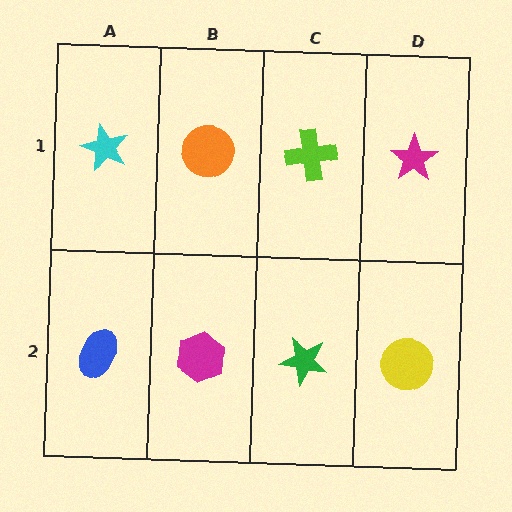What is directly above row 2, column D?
A magenta star.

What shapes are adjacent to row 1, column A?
A blue ellipse (row 2, column A), an orange circle (row 1, column B).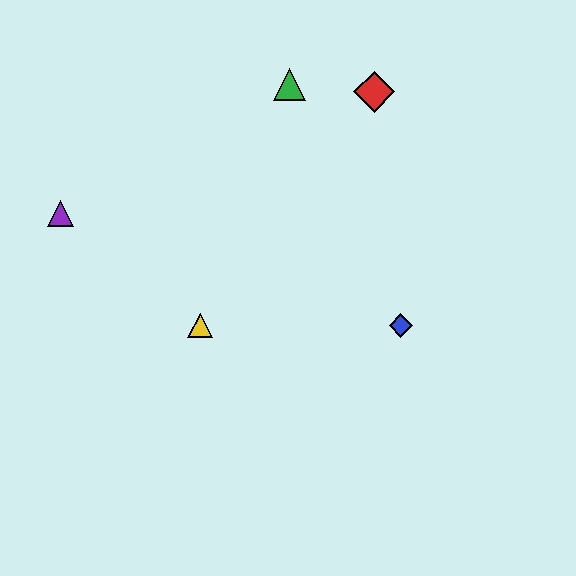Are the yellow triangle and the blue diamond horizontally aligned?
Yes, both are at y≈326.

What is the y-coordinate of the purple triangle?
The purple triangle is at y≈213.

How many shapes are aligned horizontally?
2 shapes (the blue diamond, the yellow triangle) are aligned horizontally.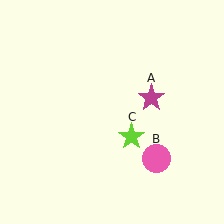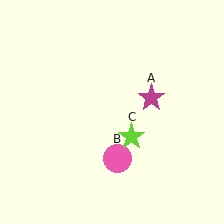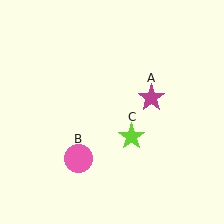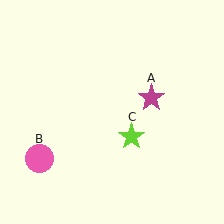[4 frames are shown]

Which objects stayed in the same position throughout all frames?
Magenta star (object A) and lime star (object C) remained stationary.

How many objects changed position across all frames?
1 object changed position: pink circle (object B).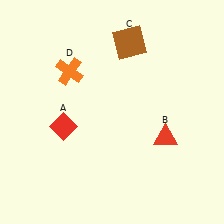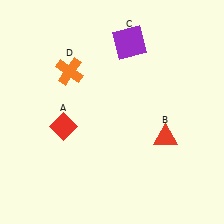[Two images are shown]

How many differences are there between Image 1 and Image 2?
There is 1 difference between the two images.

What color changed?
The square (C) changed from brown in Image 1 to purple in Image 2.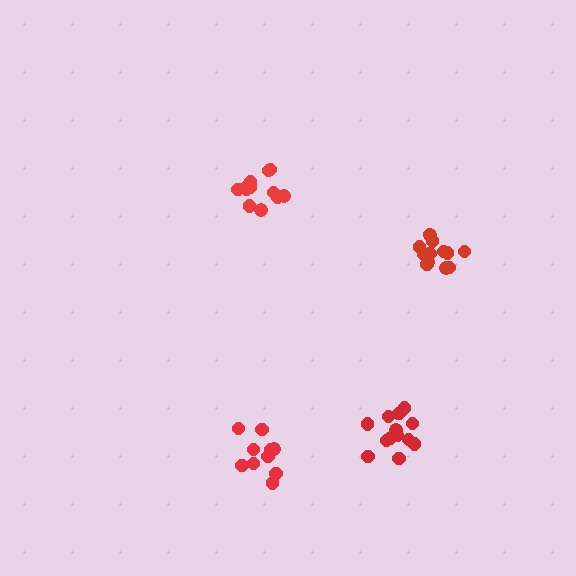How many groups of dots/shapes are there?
There are 4 groups.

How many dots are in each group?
Group 1: 11 dots, Group 2: 12 dots, Group 3: 13 dots, Group 4: 13 dots (49 total).